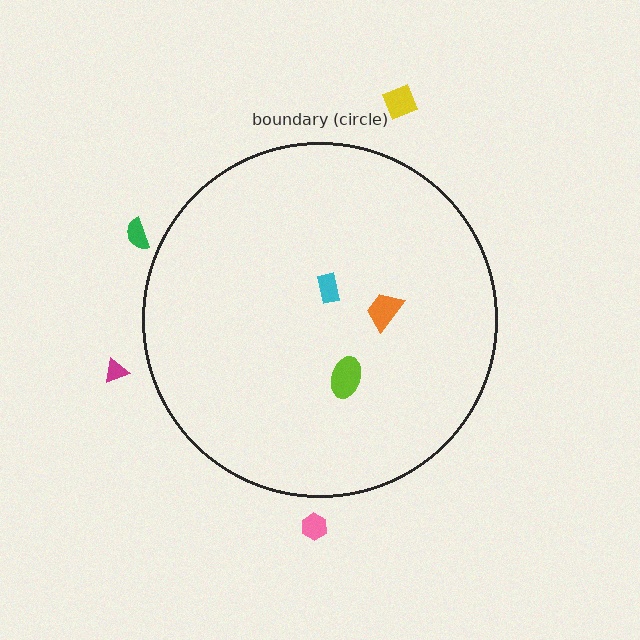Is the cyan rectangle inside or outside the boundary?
Inside.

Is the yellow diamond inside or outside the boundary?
Outside.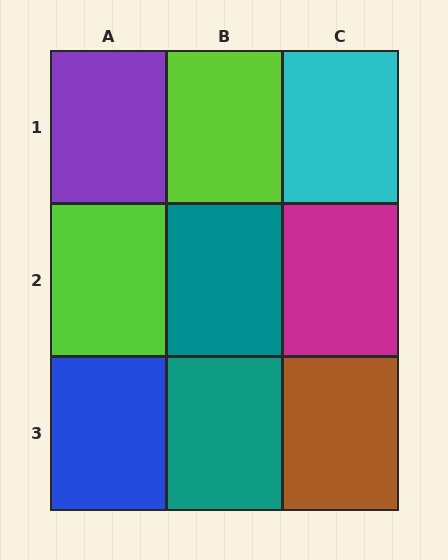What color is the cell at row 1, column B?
Lime.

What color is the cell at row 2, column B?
Teal.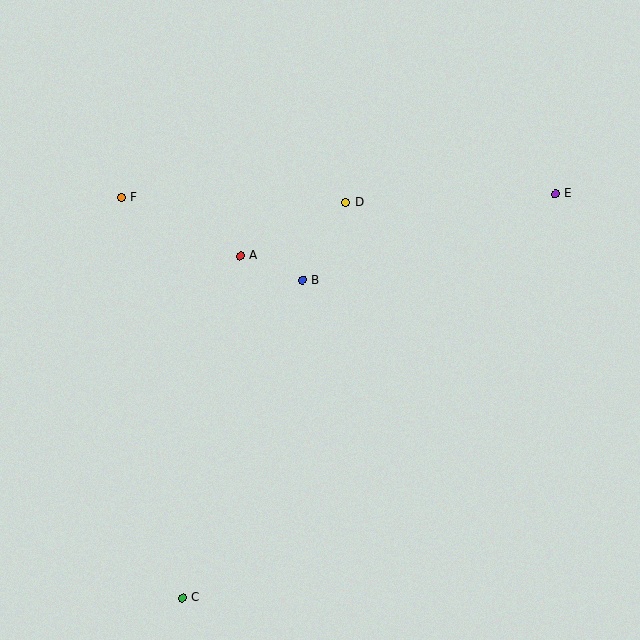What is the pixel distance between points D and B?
The distance between D and B is 90 pixels.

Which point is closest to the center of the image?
Point B at (302, 280) is closest to the center.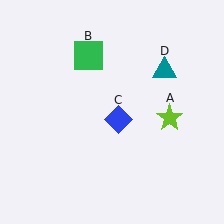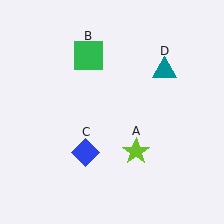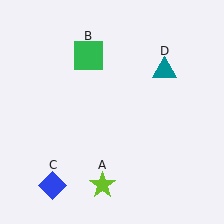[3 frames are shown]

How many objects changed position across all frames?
2 objects changed position: lime star (object A), blue diamond (object C).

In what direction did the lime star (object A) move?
The lime star (object A) moved down and to the left.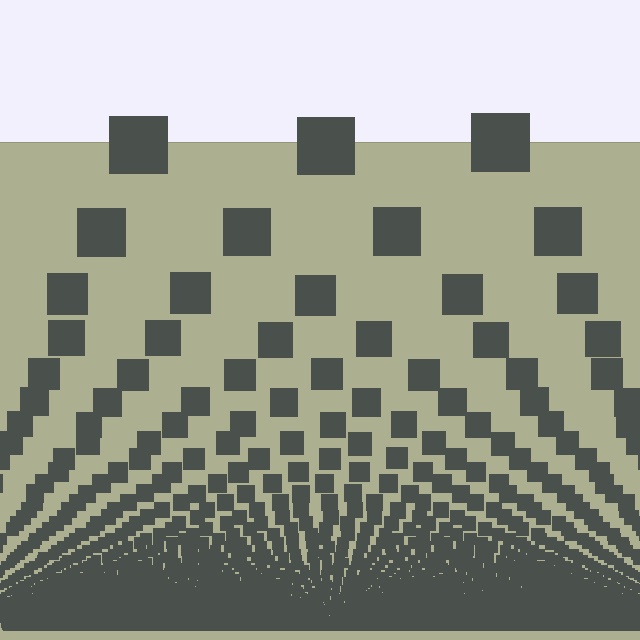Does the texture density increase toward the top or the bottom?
Density increases toward the bottom.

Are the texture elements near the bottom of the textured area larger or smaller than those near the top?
Smaller. The gradient is inverted — elements near the bottom are smaller and denser.